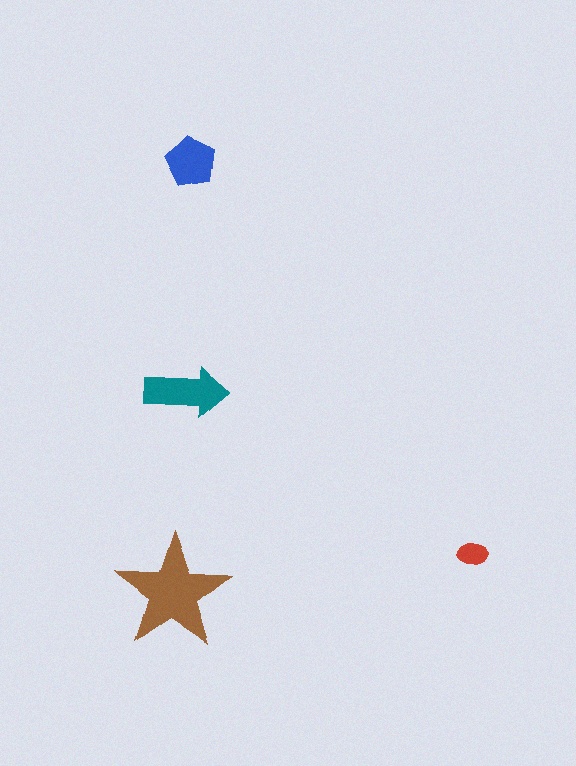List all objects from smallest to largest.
The red ellipse, the blue pentagon, the teal arrow, the brown star.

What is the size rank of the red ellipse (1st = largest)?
4th.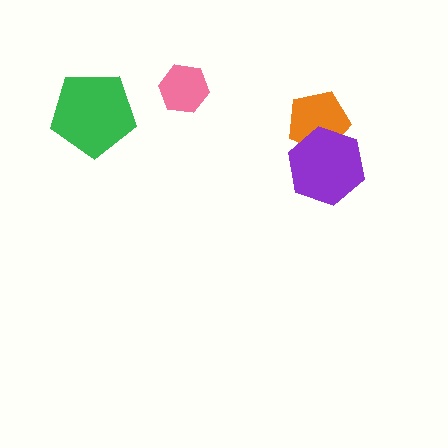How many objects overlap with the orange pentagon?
1 object overlaps with the orange pentagon.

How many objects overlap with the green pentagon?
0 objects overlap with the green pentagon.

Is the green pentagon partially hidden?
No, no other shape covers it.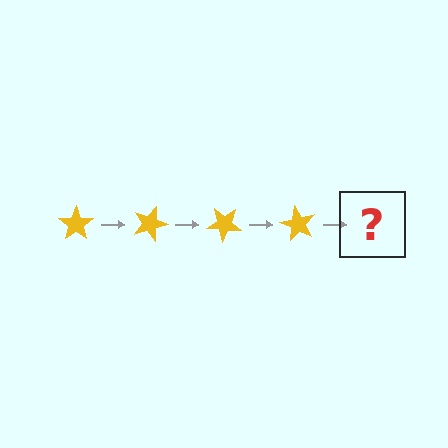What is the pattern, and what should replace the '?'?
The pattern is that the star rotates 20 degrees each step. The '?' should be a yellow star rotated 80 degrees.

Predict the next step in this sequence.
The next step is a yellow star rotated 80 degrees.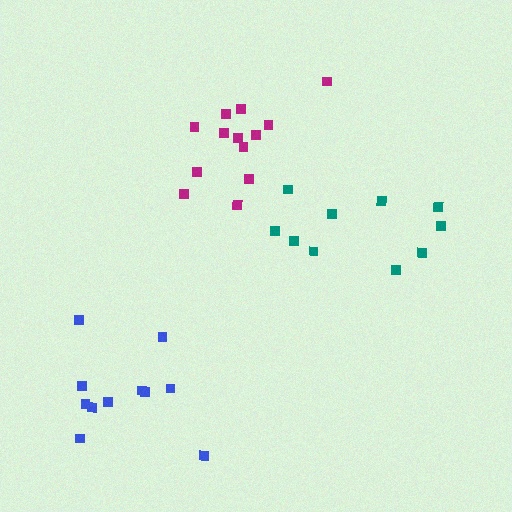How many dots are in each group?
Group 1: 11 dots, Group 2: 13 dots, Group 3: 10 dots (34 total).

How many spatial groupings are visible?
There are 3 spatial groupings.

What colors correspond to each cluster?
The clusters are colored: blue, magenta, teal.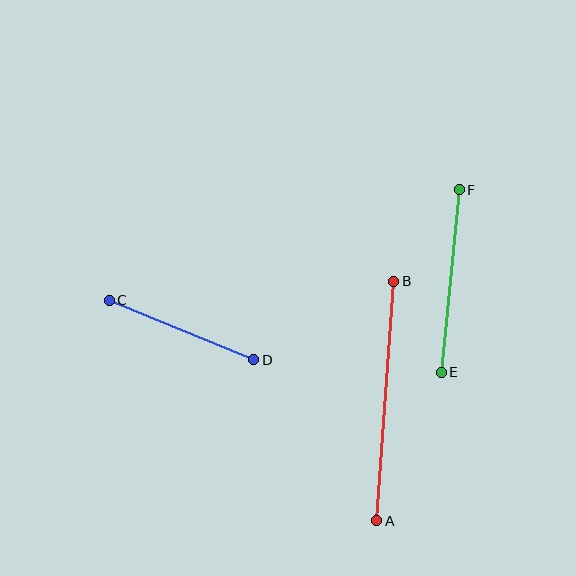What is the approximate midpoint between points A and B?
The midpoint is at approximately (385, 401) pixels.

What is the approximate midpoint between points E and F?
The midpoint is at approximately (450, 281) pixels.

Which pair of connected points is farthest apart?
Points A and B are farthest apart.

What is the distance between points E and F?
The distance is approximately 183 pixels.